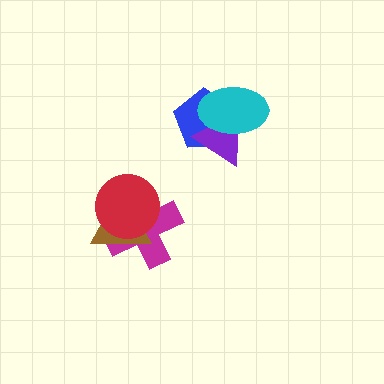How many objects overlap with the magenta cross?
2 objects overlap with the magenta cross.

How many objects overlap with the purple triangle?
2 objects overlap with the purple triangle.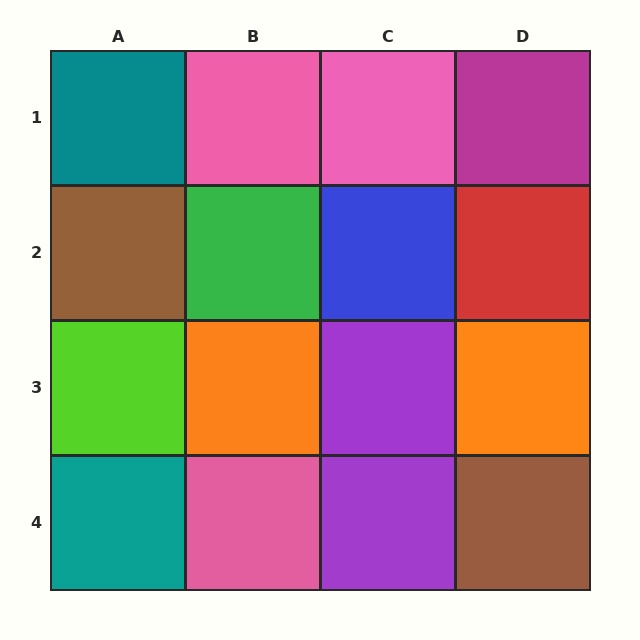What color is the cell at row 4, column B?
Pink.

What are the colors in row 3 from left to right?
Lime, orange, purple, orange.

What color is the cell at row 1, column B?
Pink.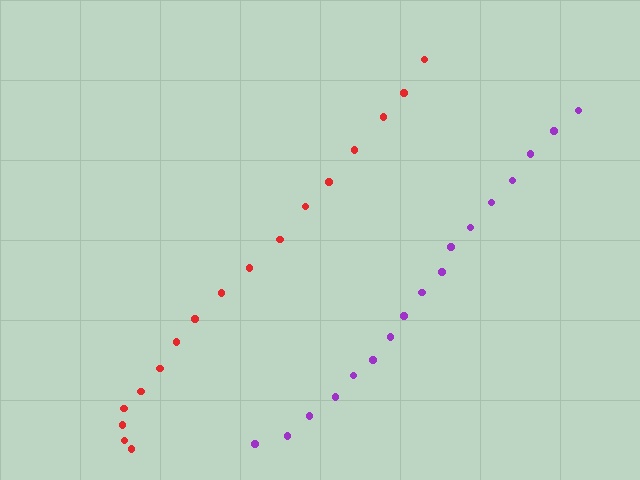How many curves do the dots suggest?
There are 2 distinct paths.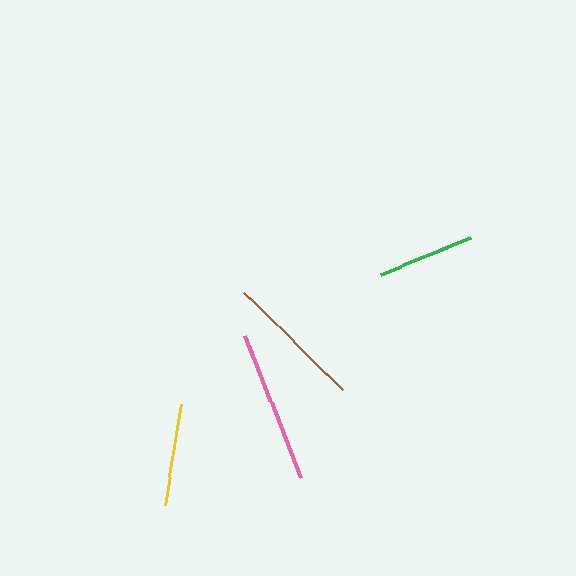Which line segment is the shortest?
The green line is the shortest at approximately 97 pixels.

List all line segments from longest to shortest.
From longest to shortest: pink, brown, yellow, green.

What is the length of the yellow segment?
The yellow segment is approximately 101 pixels long.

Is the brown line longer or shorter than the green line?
The brown line is longer than the green line.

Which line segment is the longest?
The pink line is the longest at approximately 153 pixels.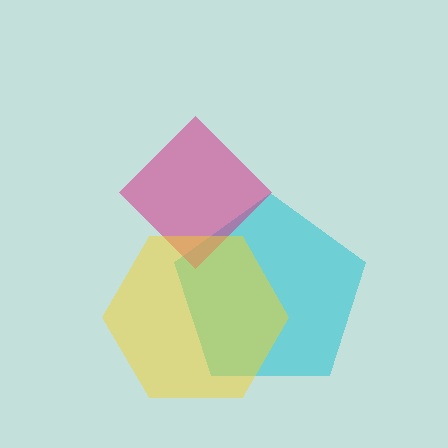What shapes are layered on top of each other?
The layered shapes are: a cyan pentagon, a magenta diamond, a yellow hexagon.